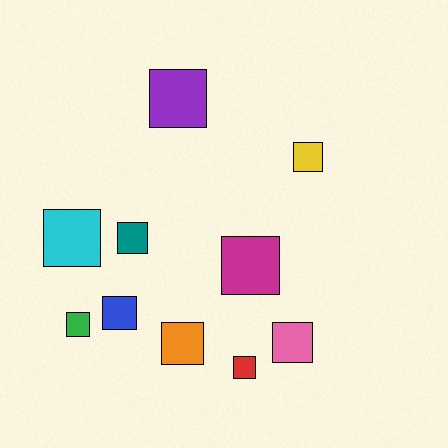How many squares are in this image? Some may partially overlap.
There are 10 squares.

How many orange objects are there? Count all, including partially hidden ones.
There is 1 orange object.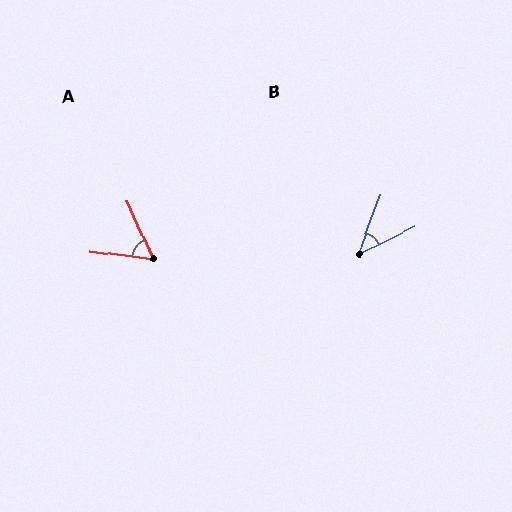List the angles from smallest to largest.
B (43°), A (59°).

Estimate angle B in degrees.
Approximately 43 degrees.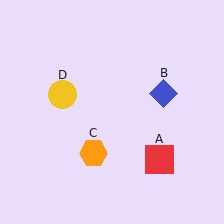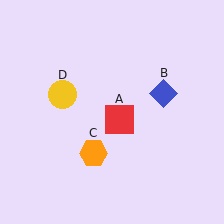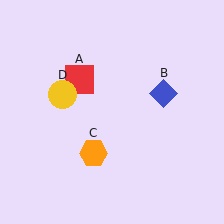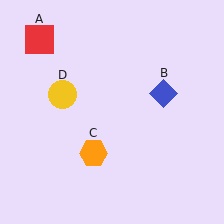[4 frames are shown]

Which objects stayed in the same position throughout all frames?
Blue diamond (object B) and orange hexagon (object C) and yellow circle (object D) remained stationary.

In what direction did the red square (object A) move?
The red square (object A) moved up and to the left.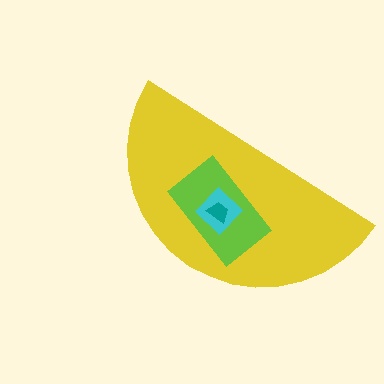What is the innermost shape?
The teal trapezoid.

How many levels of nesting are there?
4.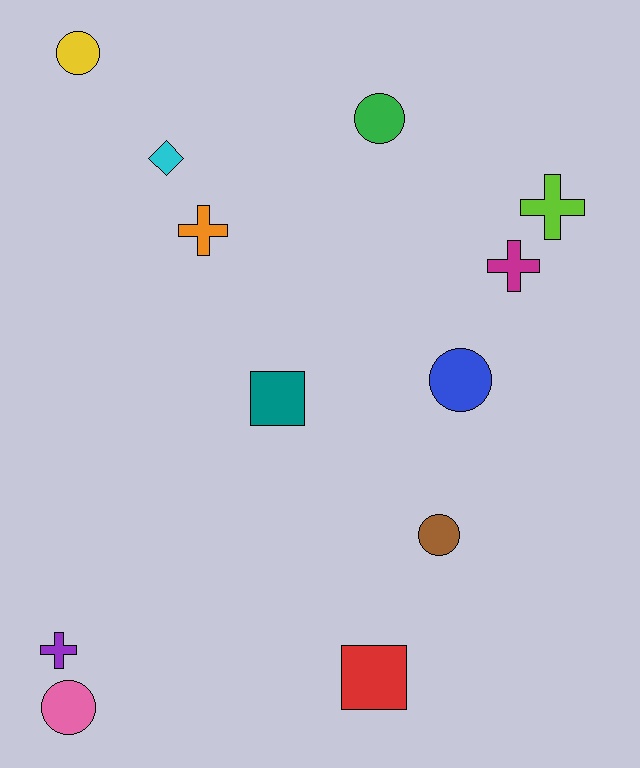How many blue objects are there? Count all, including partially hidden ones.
There is 1 blue object.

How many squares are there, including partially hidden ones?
There are 2 squares.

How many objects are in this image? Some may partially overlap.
There are 12 objects.